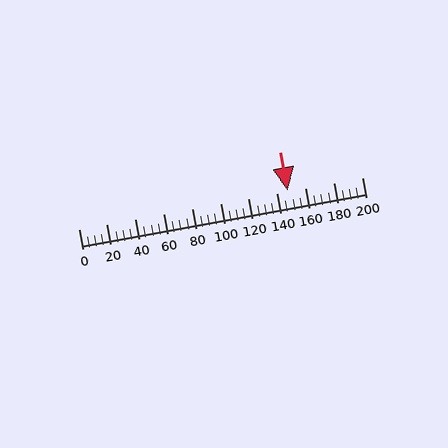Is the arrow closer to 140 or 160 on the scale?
The arrow is closer to 140.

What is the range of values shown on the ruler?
The ruler shows values from 0 to 200.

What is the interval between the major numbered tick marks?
The major tick marks are spaced 20 units apart.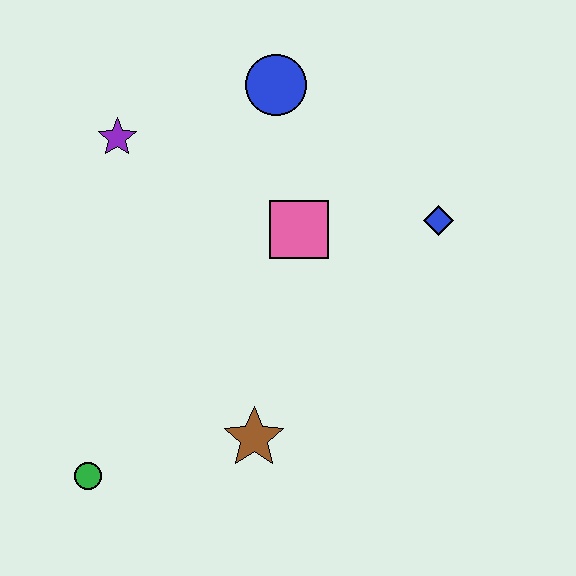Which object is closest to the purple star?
The blue circle is closest to the purple star.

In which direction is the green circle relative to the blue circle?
The green circle is below the blue circle.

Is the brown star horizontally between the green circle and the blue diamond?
Yes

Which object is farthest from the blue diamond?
The green circle is farthest from the blue diamond.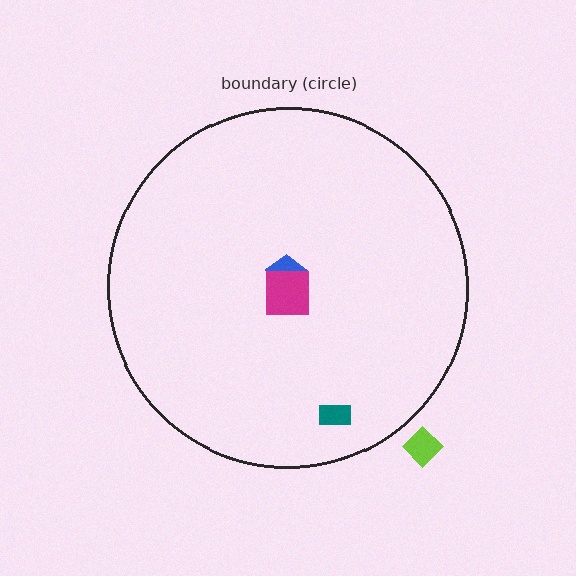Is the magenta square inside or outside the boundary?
Inside.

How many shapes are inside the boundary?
3 inside, 1 outside.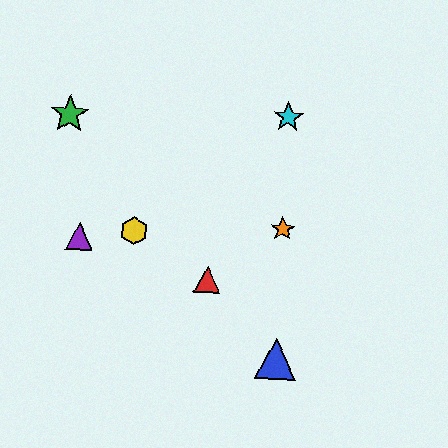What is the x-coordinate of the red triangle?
The red triangle is at x≈207.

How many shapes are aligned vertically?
3 shapes (the blue triangle, the orange star, the cyan star) are aligned vertically.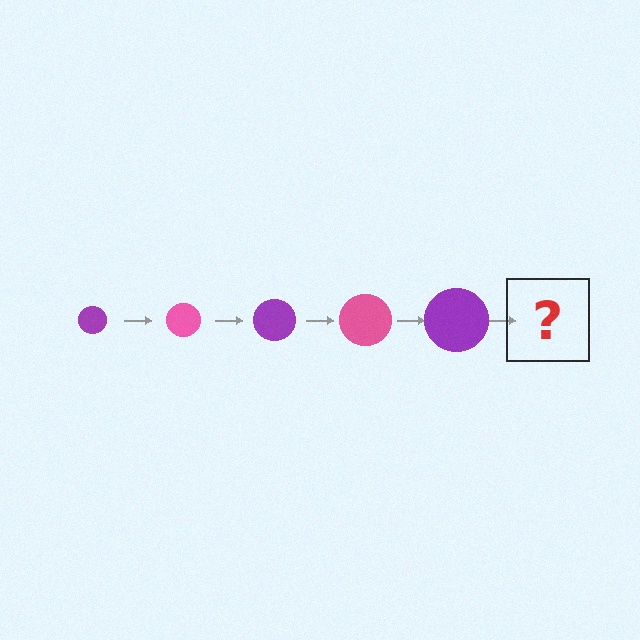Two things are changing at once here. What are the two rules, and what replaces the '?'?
The two rules are that the circle grows larger each step and the color cycles through purple and pink. The '?' should be a pink circle, larger than the previous one.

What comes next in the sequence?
The next element should be a pink circle, larger than the previous one.